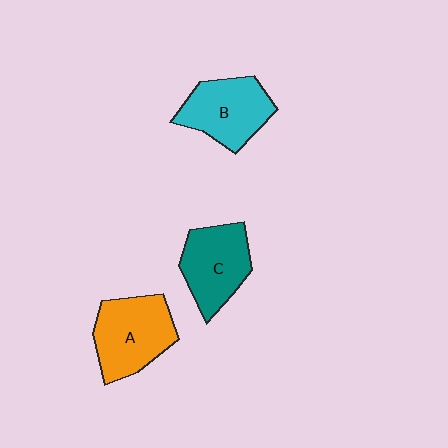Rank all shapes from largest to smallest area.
From largest to smallest: A (orange), B (cyan), C (teal).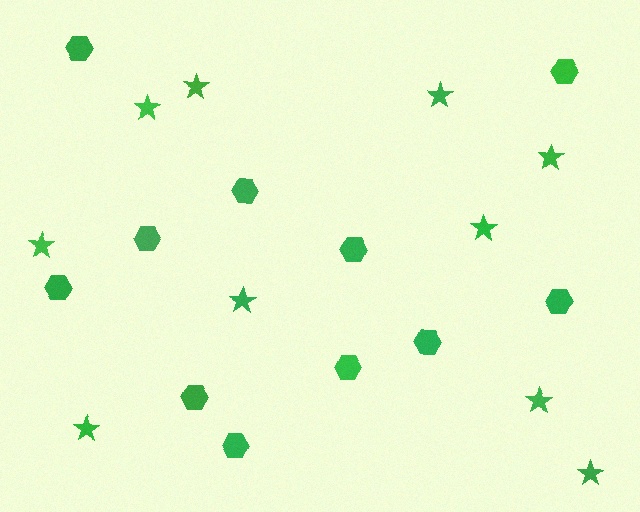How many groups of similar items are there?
There are 2 groups: one group of stars (10) and one group of hexagons (11).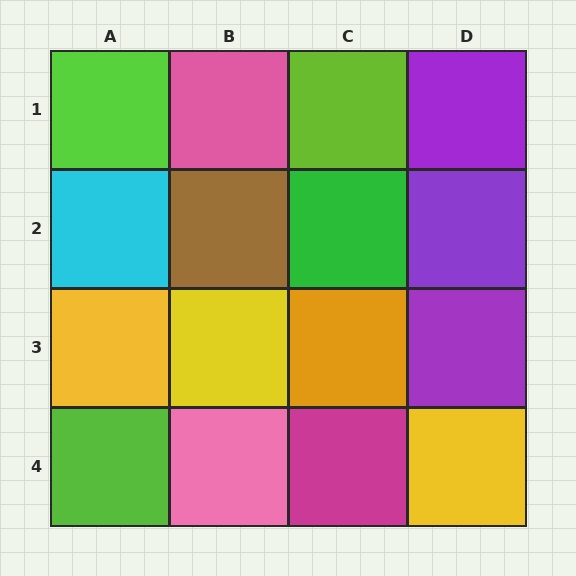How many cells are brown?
1 cell is brown.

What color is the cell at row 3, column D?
Purple.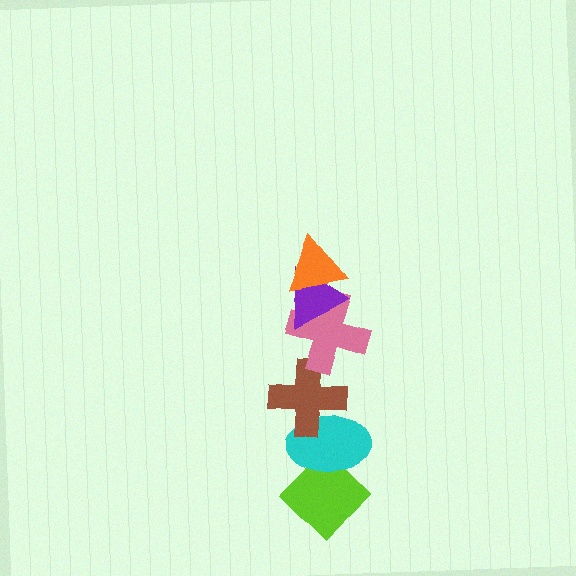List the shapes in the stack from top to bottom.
From top to bottom: the orange triangle, the purple triangle, the pink cross, the brown cross, the cyan ellipse, the lime diamond.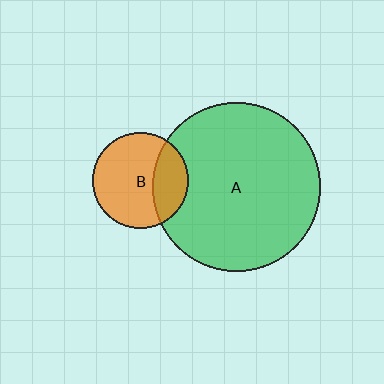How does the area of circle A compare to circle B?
Approximately 3.1 times.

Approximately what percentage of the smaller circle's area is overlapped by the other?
Approximately 30%.